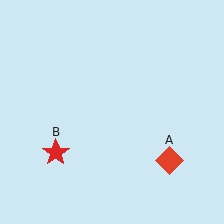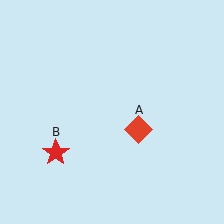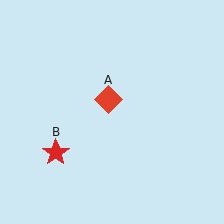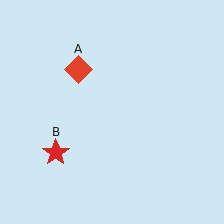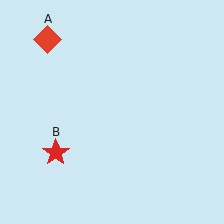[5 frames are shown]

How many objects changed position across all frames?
1 object changed position: red diamond (object A).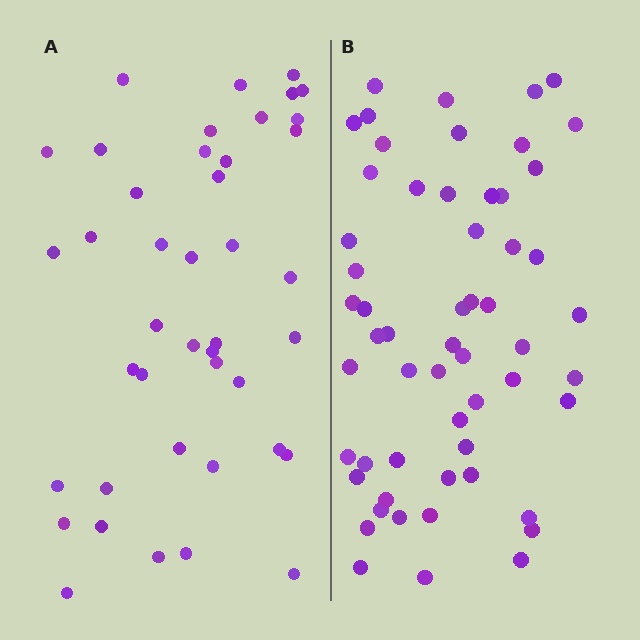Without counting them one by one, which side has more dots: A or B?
Region B (the right region) has more dots.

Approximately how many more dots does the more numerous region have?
Region B has approximately 15 more dots than region A.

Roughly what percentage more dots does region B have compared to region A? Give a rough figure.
About 35% more.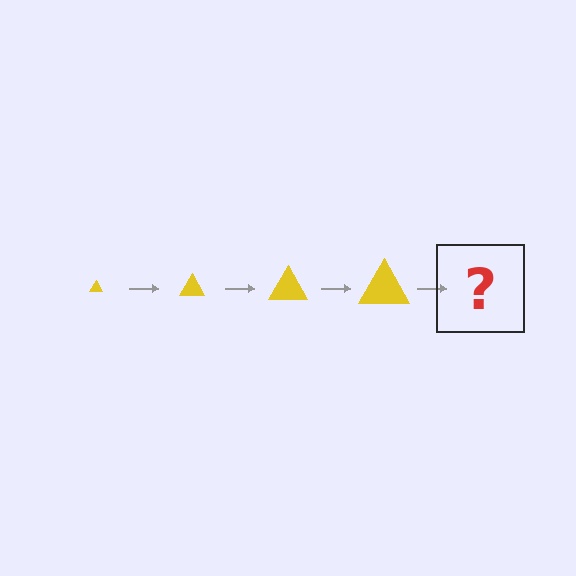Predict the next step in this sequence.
The next step is a yellow triangle, larger than the previous one.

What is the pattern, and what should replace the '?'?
The pattern is that the triangle gets progressively larger each step. The '?' should be a yellow triangle, larger than the previous one.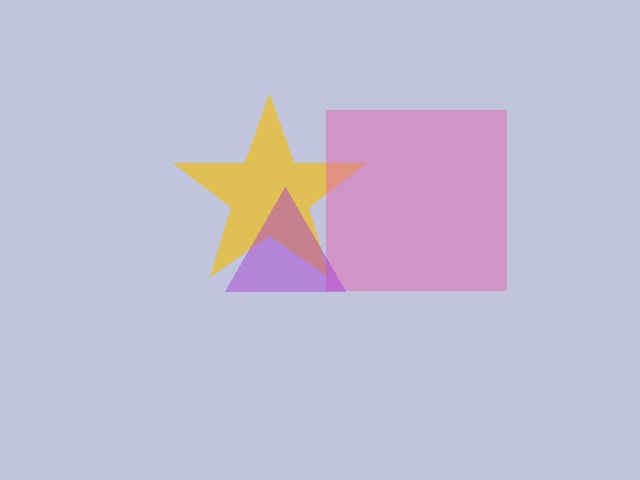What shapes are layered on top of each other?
The layered shapes are: a yellow star, a pink square, a purple triangle.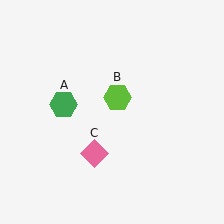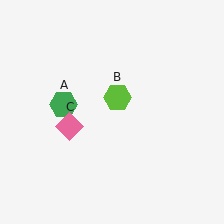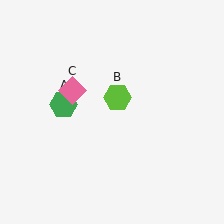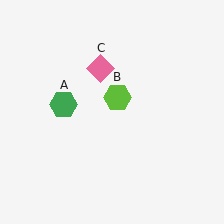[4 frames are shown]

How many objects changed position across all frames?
1 object changed position: pink diamond (object C).